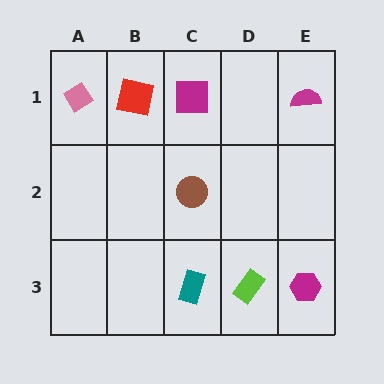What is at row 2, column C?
A brown circle.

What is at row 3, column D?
A lime rectangle.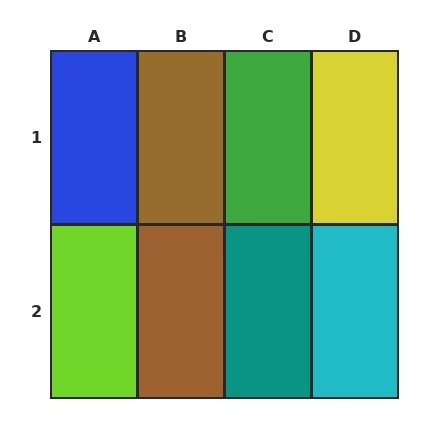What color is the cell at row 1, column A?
Blue.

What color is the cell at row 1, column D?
Yellow.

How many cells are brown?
2 cells are brown.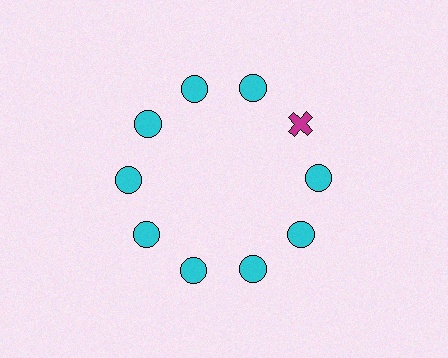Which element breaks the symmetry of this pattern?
The magenta cross at roughly the 2 o'clock position breaks the symmetry. All other shapes are cyan circles.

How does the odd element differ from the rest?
It differs in both color (magenta instead of cyan) and shape (cross instead of circle).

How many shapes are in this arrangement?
There are 10 shapes arranged in a ring pattern.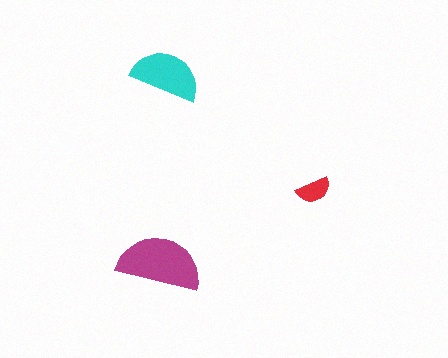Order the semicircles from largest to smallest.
the magenta one, the cyan one, the red one.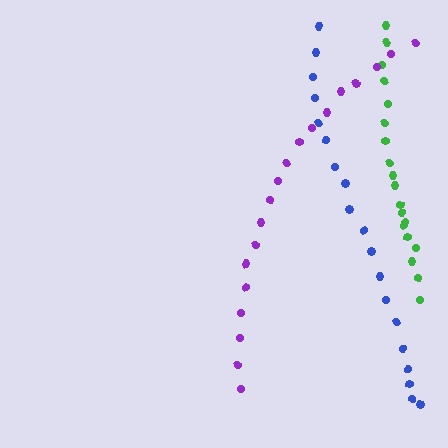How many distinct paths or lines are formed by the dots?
There are 3 distinct paths.